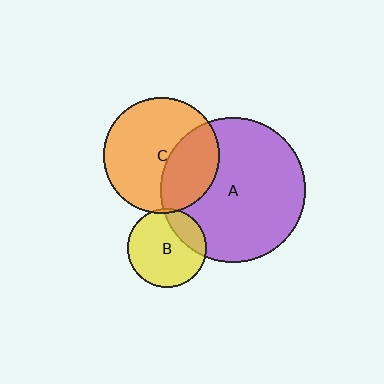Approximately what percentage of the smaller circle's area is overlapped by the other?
Approximately 20%.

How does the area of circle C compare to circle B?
Approximately 2.2 times.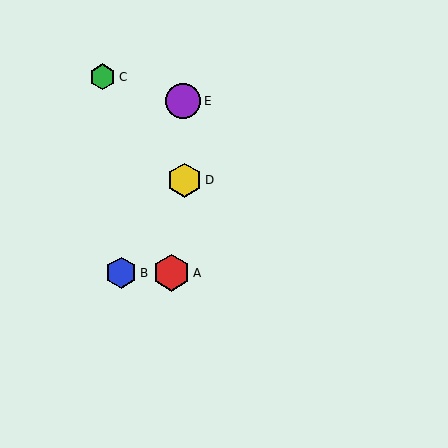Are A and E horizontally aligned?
No, A is at y≈273 and E is at y≈101.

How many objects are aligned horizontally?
2 objects (A, B) are aligned horizontally.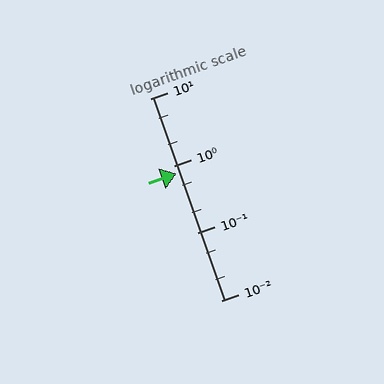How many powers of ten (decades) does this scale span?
The scale spans 3 decades, from 0.01 to 10.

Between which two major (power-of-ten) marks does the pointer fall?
The pointer is between 0.1 and 1.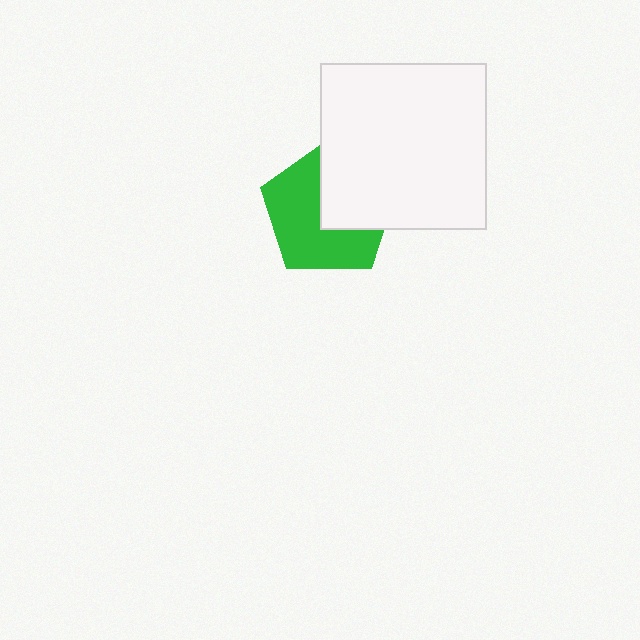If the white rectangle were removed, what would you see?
You would see the complete green pentagon.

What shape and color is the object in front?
The object in front is a white rectangle.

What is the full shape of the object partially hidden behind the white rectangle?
The partially hidden object is a green pentagon.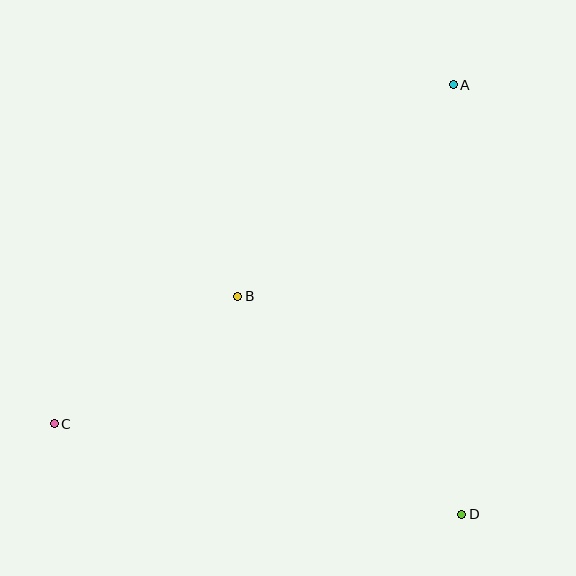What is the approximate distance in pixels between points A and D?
The distance between A and D is approximately 430 pixels.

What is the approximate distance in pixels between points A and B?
The distance between A and B is approximately 302 pixels.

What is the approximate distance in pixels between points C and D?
The distance between C and D is approximately 418 pixels.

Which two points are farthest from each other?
Points A and C are farthest from each other.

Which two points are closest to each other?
Points B and C are closest to each other.